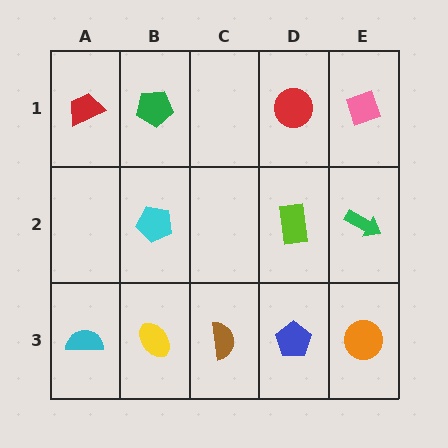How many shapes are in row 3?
5 shapes.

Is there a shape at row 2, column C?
No, that cell is empty.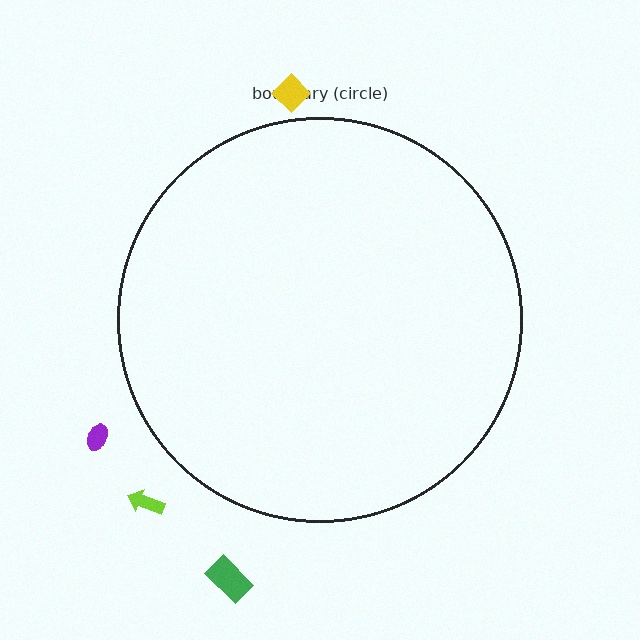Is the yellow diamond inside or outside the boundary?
Outside.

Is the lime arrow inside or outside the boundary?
Outside.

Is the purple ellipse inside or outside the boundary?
Outside.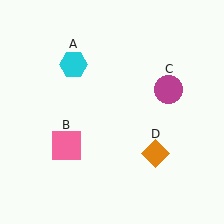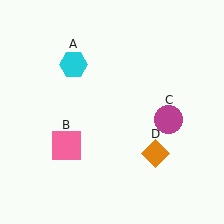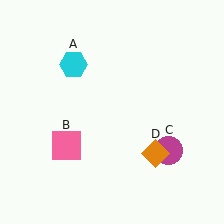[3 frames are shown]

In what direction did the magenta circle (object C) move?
The magenta circle (object C) moved down.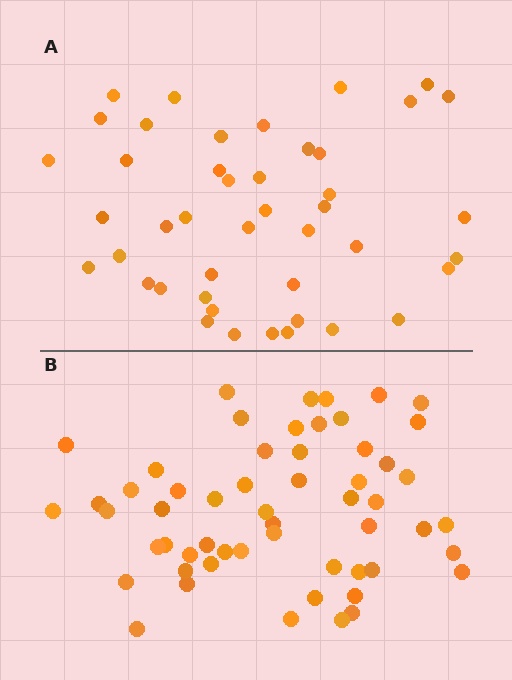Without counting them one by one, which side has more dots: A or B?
Region B (the bottom region) has more dots.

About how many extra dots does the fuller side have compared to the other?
Region B has roughly 12 or so more dots than region A.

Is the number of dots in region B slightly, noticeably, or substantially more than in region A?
Region B has noticeably more, but not dramatically so. The ratio is roughly 1.3 to 1.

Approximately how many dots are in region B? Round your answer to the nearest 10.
About 60 dots. (The exact count is 56, which rounds to 60.)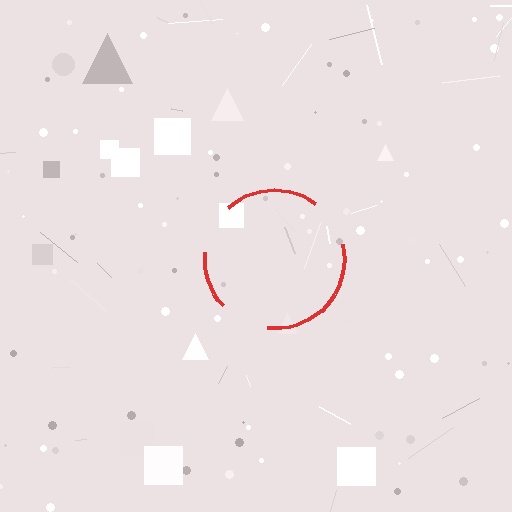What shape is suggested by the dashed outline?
The dashed outline suggests a circle.